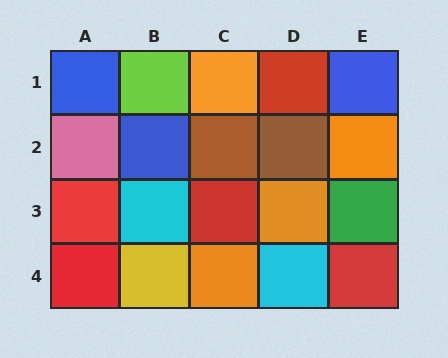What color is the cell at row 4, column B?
Yellow.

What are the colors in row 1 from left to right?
Blue, lime, orange, red, blue.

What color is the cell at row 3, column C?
Red.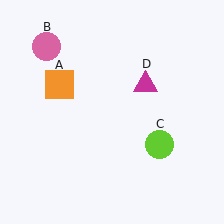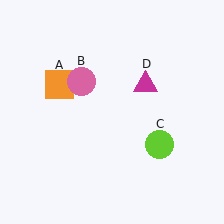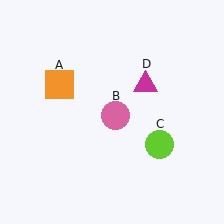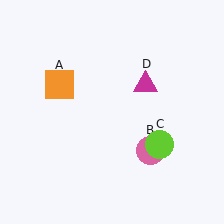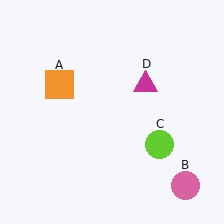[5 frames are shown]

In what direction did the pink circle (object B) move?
The pink circle (object B) moved down and to the right.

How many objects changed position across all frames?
1 object changed position: pink circle (object B).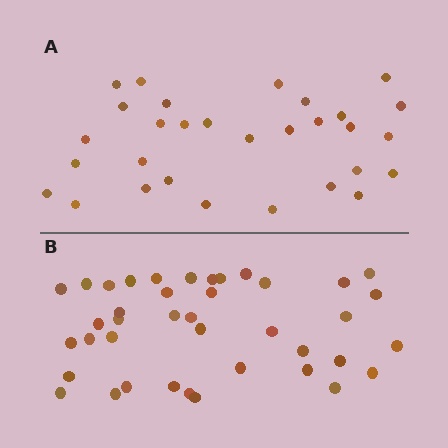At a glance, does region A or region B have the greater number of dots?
Region B (the bottom region) has more dots.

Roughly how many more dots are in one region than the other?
Region B has roughly 10 or so more dots than region A.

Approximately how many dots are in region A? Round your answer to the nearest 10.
About 30 dots.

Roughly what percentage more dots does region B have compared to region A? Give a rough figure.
About 35% more.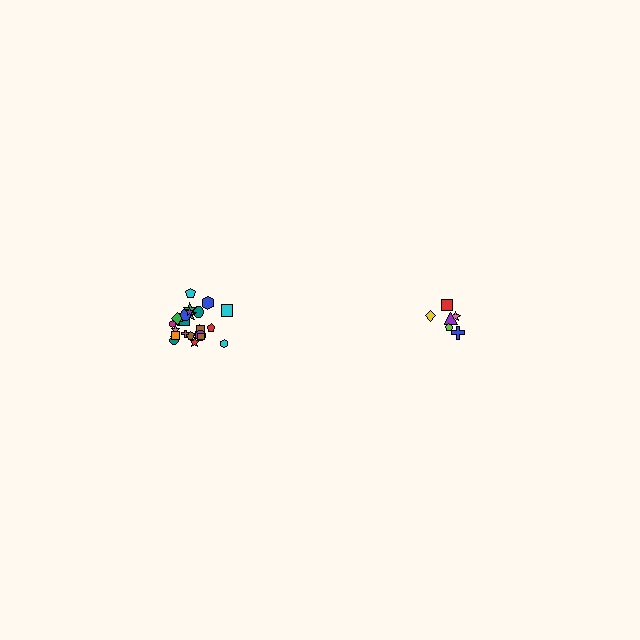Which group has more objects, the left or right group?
The left group.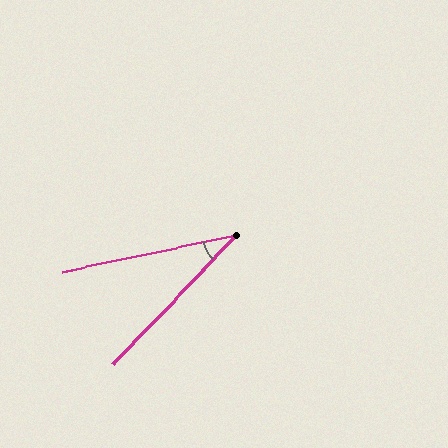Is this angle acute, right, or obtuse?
It is acute.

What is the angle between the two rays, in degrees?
Approximately 34 degrees.